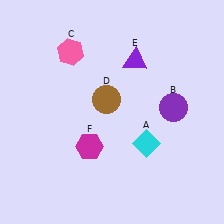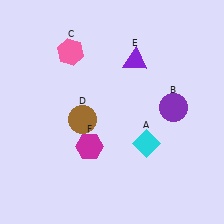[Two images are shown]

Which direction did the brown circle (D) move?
The brown circle (D) moved left.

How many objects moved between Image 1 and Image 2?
1 object moved between the two images.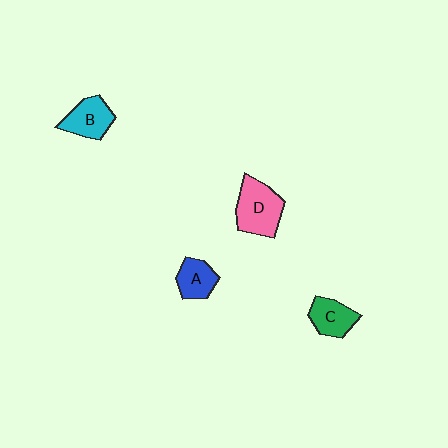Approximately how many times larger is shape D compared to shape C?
Approximately 1.5 times.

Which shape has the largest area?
Shape D (pink).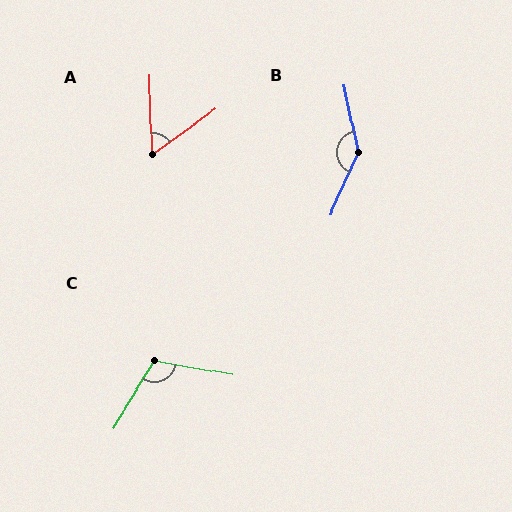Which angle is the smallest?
A, at approximately 56 degrees.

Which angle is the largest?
B, at approximately 144 degrees.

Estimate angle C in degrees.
Approximately 111 degrees.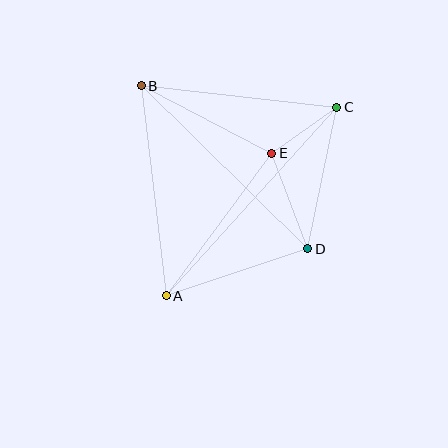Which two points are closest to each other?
Points C and E are closest to each other.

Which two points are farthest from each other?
Points A and C are farthest from each other.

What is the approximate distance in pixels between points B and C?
The distance between B and C is approximately 197 pixels.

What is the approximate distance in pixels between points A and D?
The distance between A and D is approximately 149 pixels.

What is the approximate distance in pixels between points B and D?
The distance between B and D is approximately 233 pixels.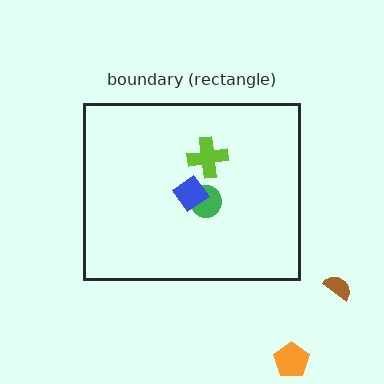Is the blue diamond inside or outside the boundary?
Inside.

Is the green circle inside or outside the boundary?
Inside.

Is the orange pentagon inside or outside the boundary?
Outside.